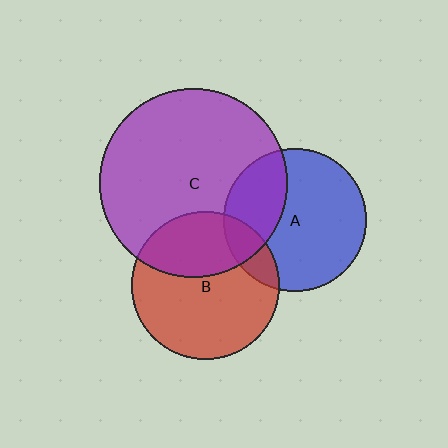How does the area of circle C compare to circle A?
Approximately 1.7 times.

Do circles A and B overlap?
Yes.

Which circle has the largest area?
Circle C (purple).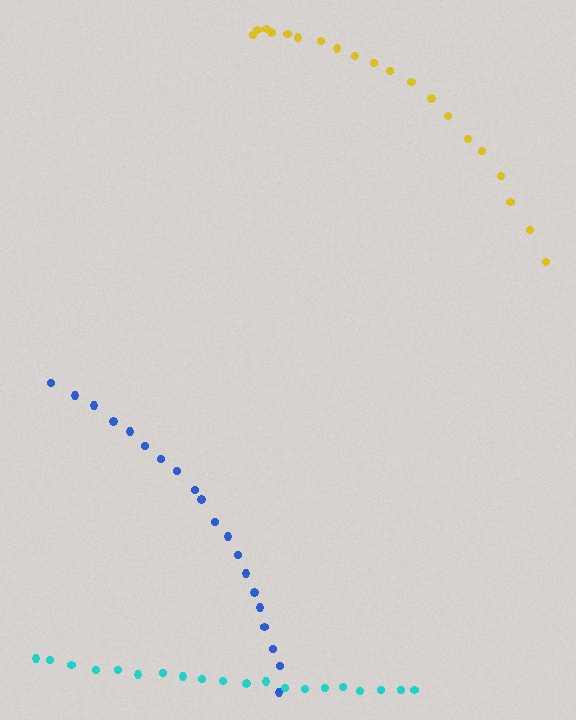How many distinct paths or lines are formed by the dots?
There are 3 distinct paths.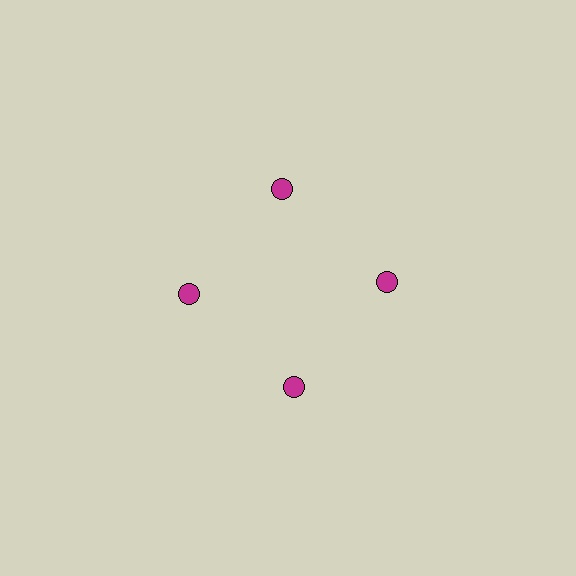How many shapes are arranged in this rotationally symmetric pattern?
There are 4 shapes, arranged in 4 groups of 1.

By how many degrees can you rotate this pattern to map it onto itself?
The pattern maps onto itself every 90 degrees of rotation.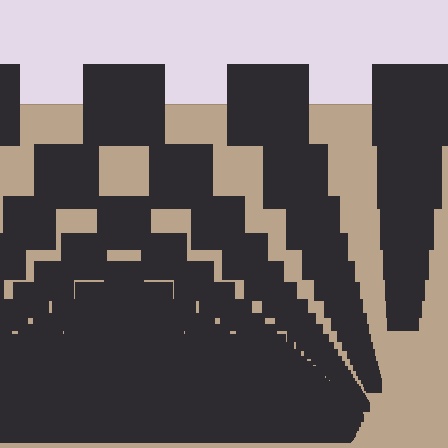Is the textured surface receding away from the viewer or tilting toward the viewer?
The surface appears to tilt toward the viewer. Texture elements get larger and sparser toward the top.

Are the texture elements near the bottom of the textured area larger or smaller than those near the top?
Smaller. The gradient is inverted — elements near the bottom are smaller and denser.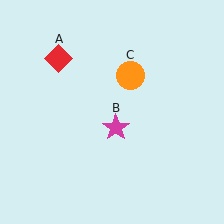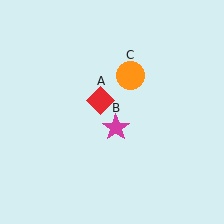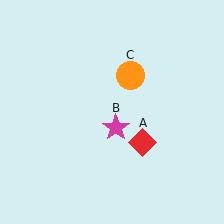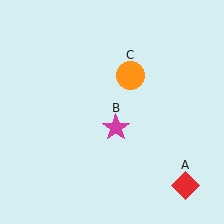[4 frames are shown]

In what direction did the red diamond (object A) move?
The red diamond (object A) moved down and to the right.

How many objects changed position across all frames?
1 object changed position: red diamond (object A).